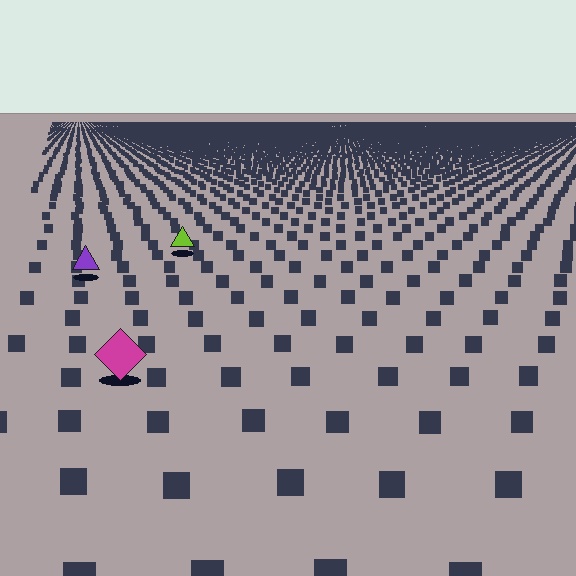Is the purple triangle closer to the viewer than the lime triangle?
Yes. The purple triangle is closer — you can tell from the texture gradient: the ground texture is coarser near it.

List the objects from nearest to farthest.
From nearest to farthest: the magenta diamond, the purple triangle, the lime triangle.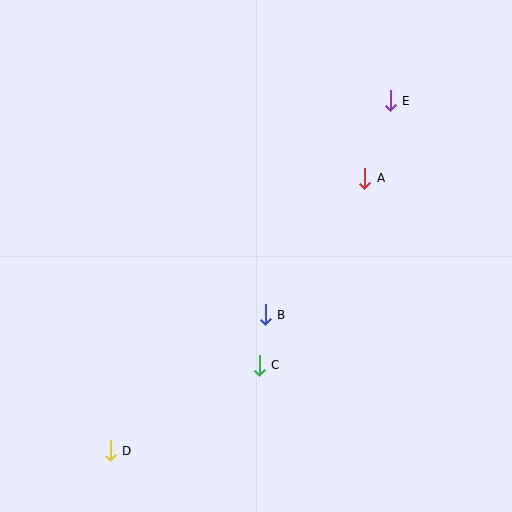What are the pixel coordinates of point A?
Point A is at (365, 178).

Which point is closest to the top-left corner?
Point E is closest to the top-left corner.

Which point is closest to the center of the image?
Point B at (265, 315) is closest to the center.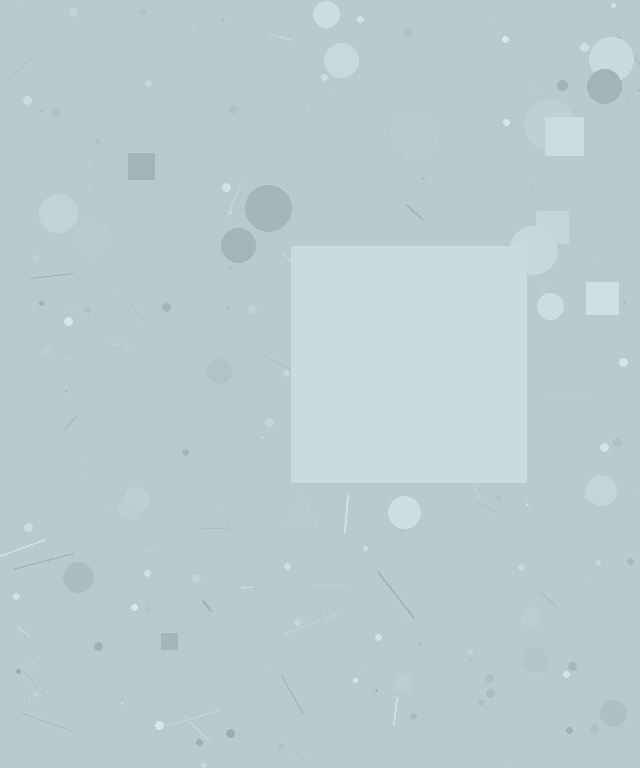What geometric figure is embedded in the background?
A square is embedded in the background.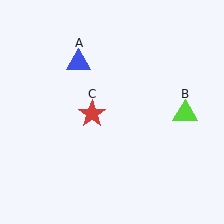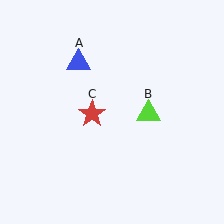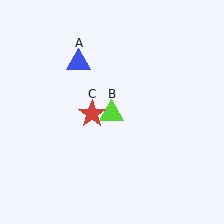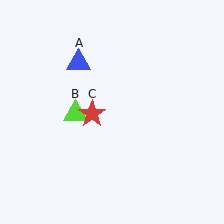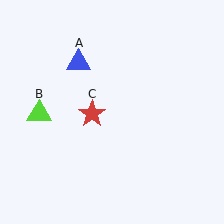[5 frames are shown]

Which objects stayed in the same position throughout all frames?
Blue triangle (object A) and red star (object C) remained stationary.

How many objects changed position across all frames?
1 object changed position: lime triangle (object B).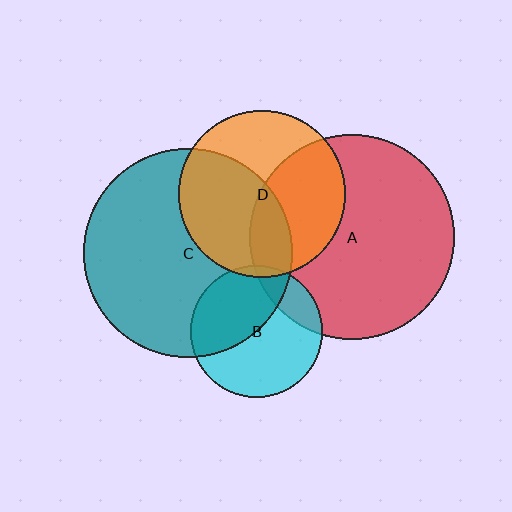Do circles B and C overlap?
Yes.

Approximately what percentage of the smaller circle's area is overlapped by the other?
Approximately 45%.